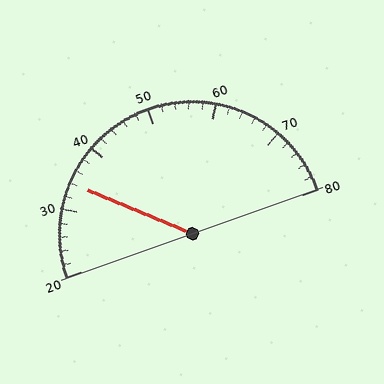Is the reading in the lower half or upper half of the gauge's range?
The reading is in the lower half of the range (20 to 80).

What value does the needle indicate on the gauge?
The needle indicates approximately 34.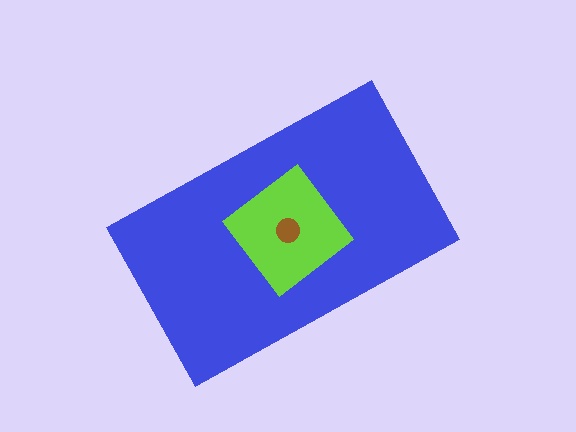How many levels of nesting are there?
3.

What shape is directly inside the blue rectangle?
The lime diamond.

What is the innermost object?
The brown circle.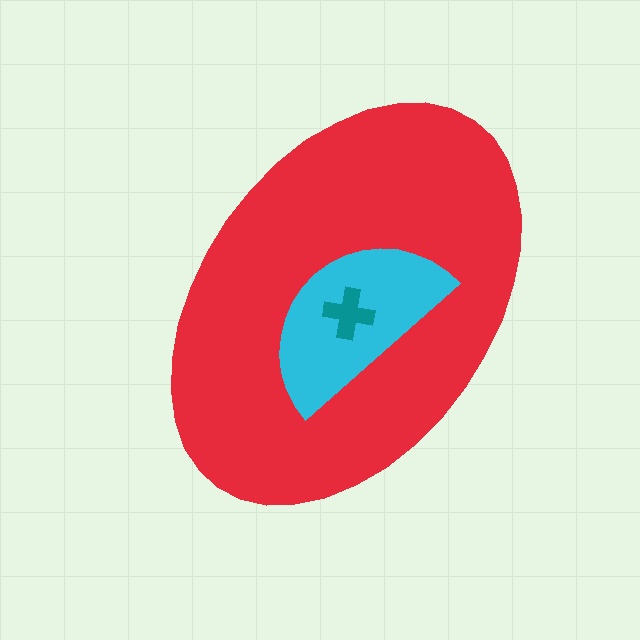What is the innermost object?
The teal cross.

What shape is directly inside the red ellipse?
The cyan semicircle.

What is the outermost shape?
The red ellipse.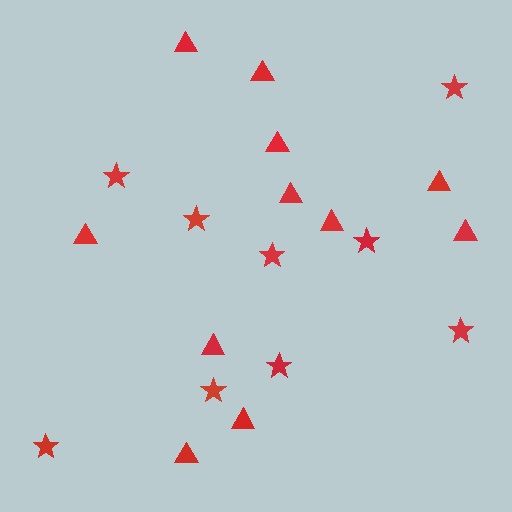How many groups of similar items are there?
There are 2 groups: one group of stars (9) and one group of triangles (11).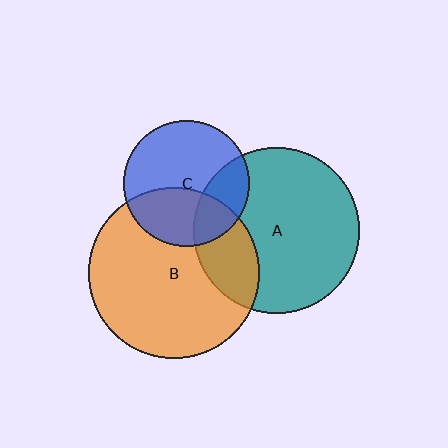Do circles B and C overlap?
Yes.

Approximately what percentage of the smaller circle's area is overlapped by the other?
Approximately 35%.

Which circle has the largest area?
Circle B (orange).